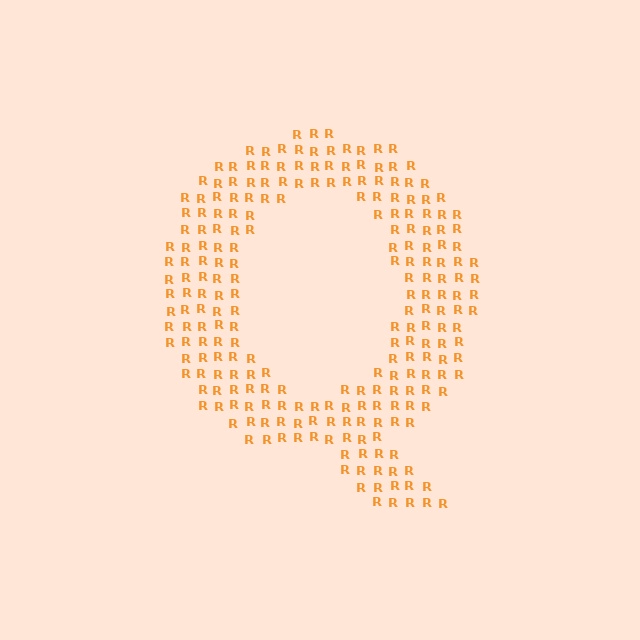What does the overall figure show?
The overall figure shows the letter Q.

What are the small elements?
The small elements are letter R's.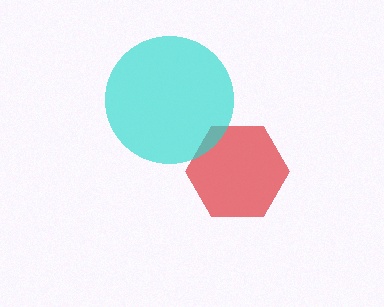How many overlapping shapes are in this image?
There are 2 overlapping shapes in the image.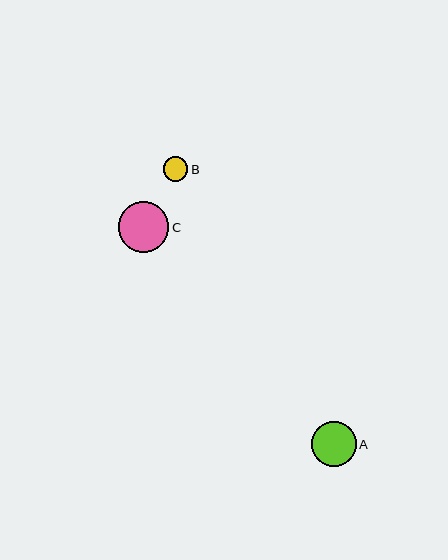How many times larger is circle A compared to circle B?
Circle A is approximately 1.8 times the size of circle B.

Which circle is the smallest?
Circle B is the smallest with a size of approximately 25 pixels.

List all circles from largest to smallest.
From largest to smallest: C, A, B.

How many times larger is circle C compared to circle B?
Circle C is approximately 2.1 times the size of circle B.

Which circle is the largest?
Circle C is the largest with a size of approximately 51 pixels.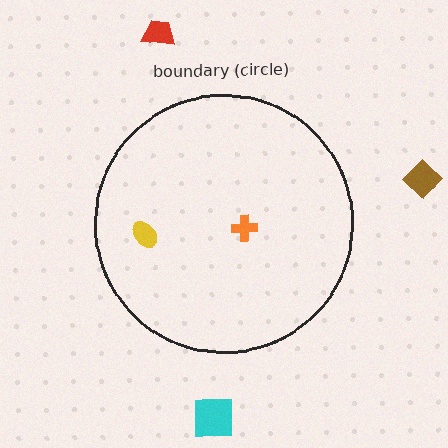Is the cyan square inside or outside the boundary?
Outside.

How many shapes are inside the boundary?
2 inside, 3 outside.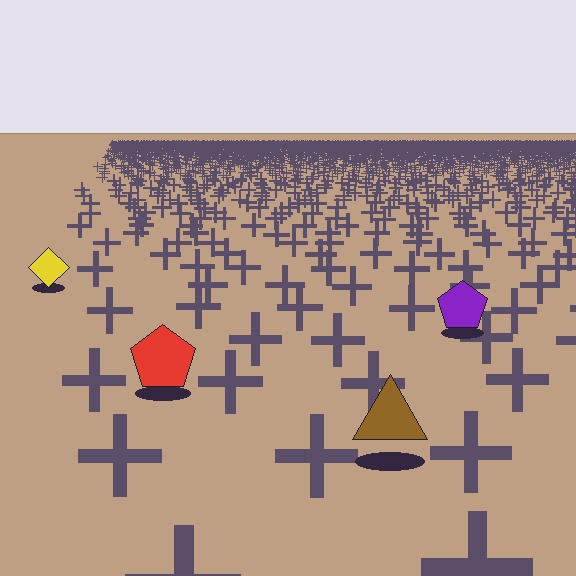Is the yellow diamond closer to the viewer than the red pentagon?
No. The red pentagon is closer — you can tell from the texture gradient: the ground texture is coarser near it.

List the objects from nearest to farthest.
From nearest to farthest: the brown triangle, the red pentagon, the purple pentagon, the yellow diamond.